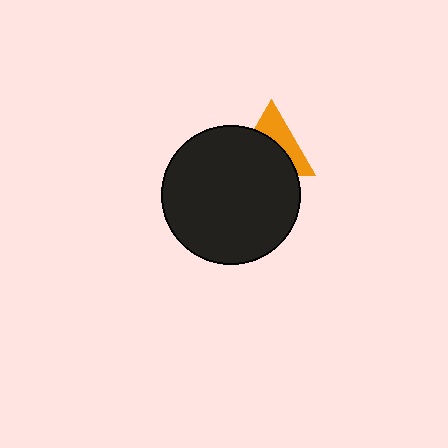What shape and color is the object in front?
The object in front is a black circle.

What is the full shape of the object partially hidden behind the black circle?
The partially hidden object is an orange triangle.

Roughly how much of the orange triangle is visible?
A small part of it is visible (roughly 42%).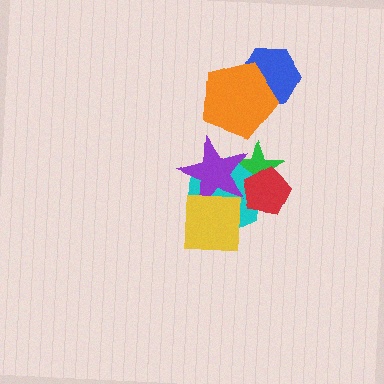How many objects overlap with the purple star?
4 objects overlap with the purple star.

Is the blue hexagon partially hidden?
Yes, it is partially covered by another shape.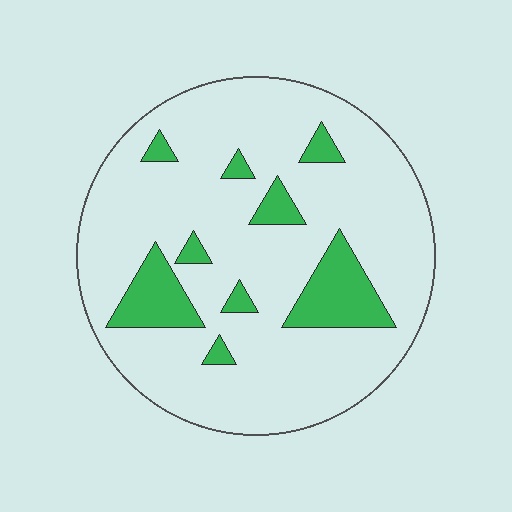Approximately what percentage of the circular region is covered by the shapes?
Approximately 15%.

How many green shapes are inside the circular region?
9.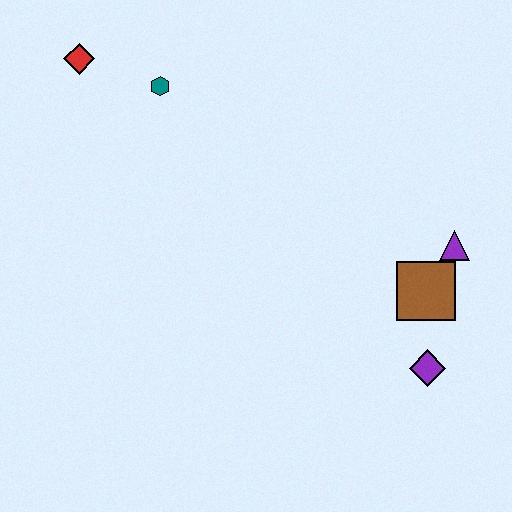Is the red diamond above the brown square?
Yes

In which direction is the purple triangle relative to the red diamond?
The purple triangle is to the right of the red diamond.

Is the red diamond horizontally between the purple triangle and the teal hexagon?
No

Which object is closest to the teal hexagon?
The red diamond is closest to the teal hexagon.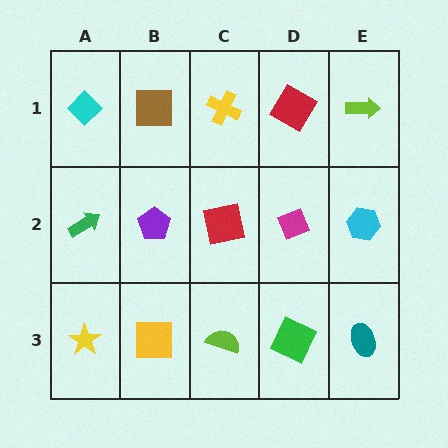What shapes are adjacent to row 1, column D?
A magenta diamond (row 2, column D), a yellow cross (row 1, column C), a lime arrow (row 1, column E).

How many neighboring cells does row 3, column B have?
3.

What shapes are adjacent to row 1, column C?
A red square (row 2, column C), a brown square (row 1, column B), a red diamond (row 1, column D).